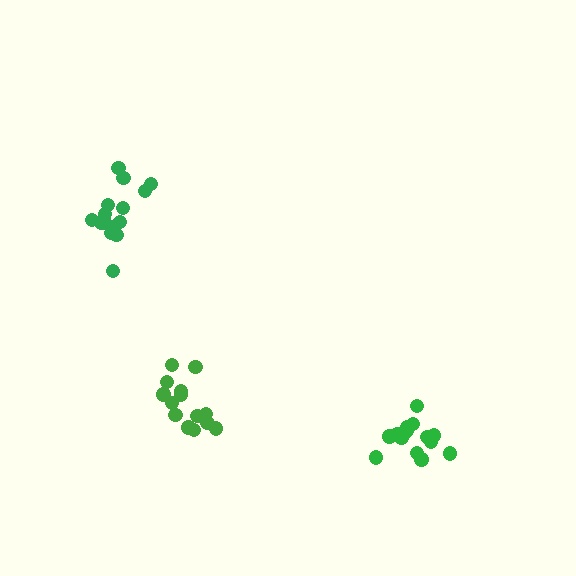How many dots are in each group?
Group 1: 14 dots, Group 2: 16 dots, Group 3: 15 dots (45 total).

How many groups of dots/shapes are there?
There are 3 groups.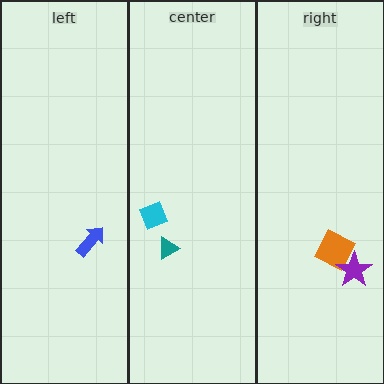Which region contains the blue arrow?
The left region.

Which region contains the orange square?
The right region.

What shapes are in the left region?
The blue arrow.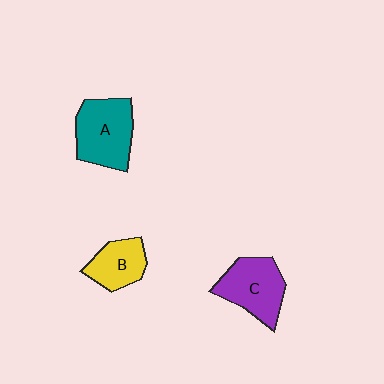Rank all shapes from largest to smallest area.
From largest to smallest: A (teal), C (purple), B (yellow).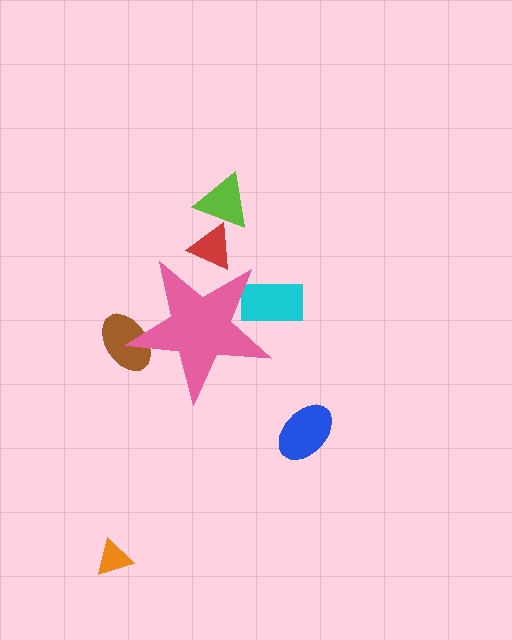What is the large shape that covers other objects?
A pink star.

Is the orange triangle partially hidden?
No, the orange triangle is fully visible.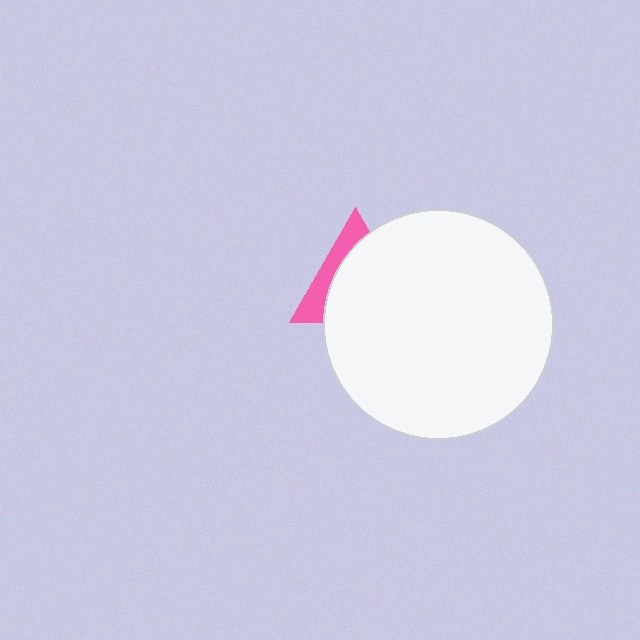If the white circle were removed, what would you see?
You would see the complete pink triangle.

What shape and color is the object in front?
The object in front is a white circle.